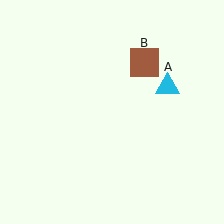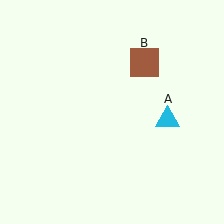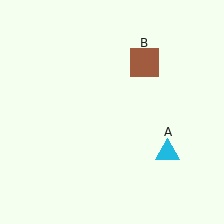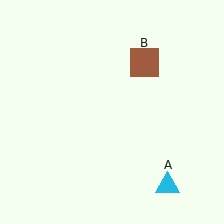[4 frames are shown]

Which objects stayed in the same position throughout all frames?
Brown square (object B) remained stationary.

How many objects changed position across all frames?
1 object changed position: cyan triangle (object A).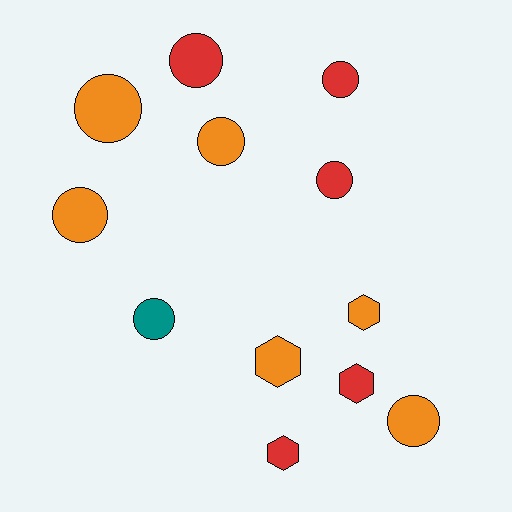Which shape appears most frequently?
Circle, with 8 objects.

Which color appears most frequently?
Orange, with 6 objects.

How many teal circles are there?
There is 1 teal circle.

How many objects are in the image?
There are 12 objects.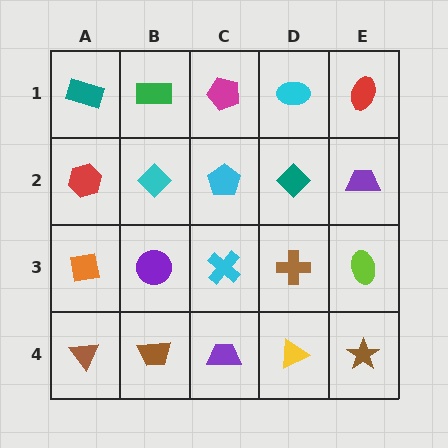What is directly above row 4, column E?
A lime ellipse.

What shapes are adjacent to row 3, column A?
A red hexagon (row 2, column A), a brown triangle (row 4, column A), a purple circle (row 3, column B).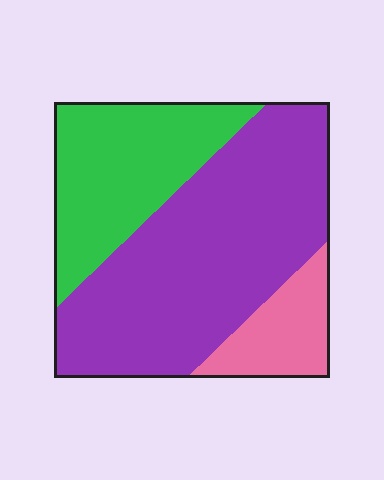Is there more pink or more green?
Green.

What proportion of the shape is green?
Green covers about 30% of the shape.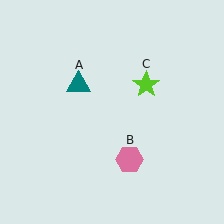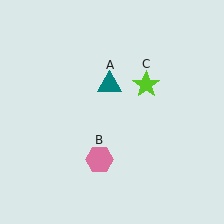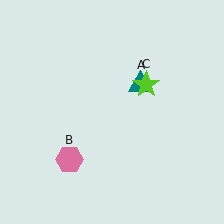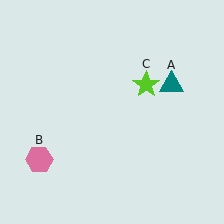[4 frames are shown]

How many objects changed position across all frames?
2 objects changed position: teal triangle (object A), pink hexagon (object B).